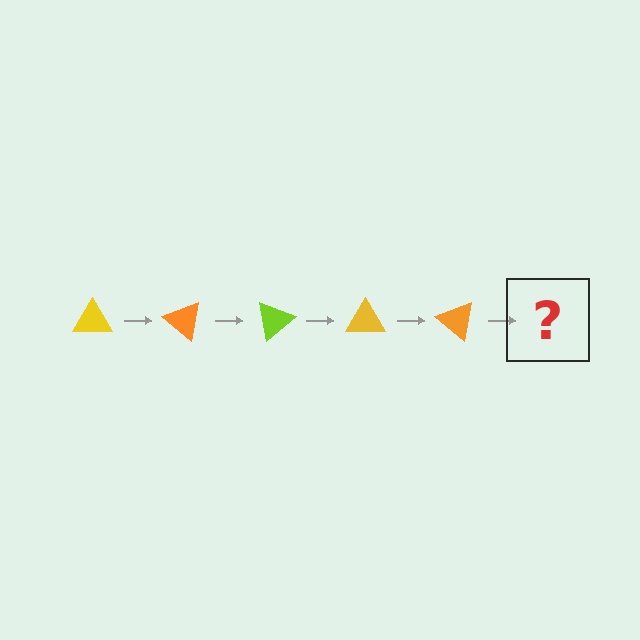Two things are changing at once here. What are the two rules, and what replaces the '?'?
The two rules are that it rotates 40 degrees each step and the color cycles through yellow, orange, and lime. The '?' should be a lime triangle, rotated 200 degrees from the start.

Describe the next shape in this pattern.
It should be a lime triangle, rotated 200 degrees from the start.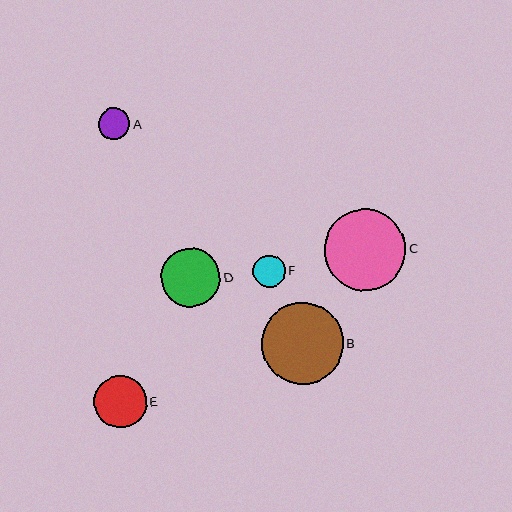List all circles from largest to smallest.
From largest to smallest: B, C, D, E, F, A.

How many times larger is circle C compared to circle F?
Circle C is approximately 2.5 times the size of circle F.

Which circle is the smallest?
Circle A is the smallest with a size of approximately 31 pixels.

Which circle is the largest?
Circle B is the largest with a size of approximately 82 pixels.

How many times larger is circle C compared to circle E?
Circle C is approximately 1.6 times the size of circle E.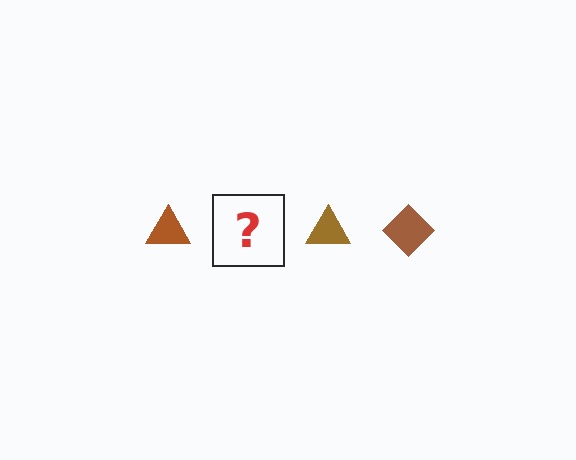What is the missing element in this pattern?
The missing element is a brown diamond.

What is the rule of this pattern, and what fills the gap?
The rule is that the pattern cycles through triangle, diamond shapes in brown. The gap should be filled with a brown diamond.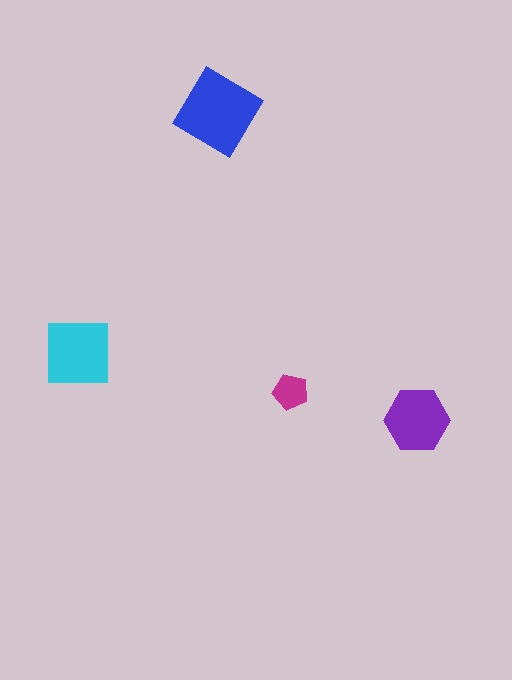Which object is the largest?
The blue diamond.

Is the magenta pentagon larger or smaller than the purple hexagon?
Smaller.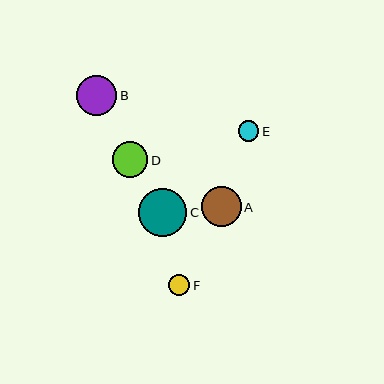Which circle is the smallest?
Circle E is the smallest with a size of approximately 21 pixels.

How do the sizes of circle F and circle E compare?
Circle F and circle E are approximately the same size.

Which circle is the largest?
Circle C is the largest with a size of approximately 48 pixels.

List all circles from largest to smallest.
From largest to smallest: C, B, A, D, F, E.